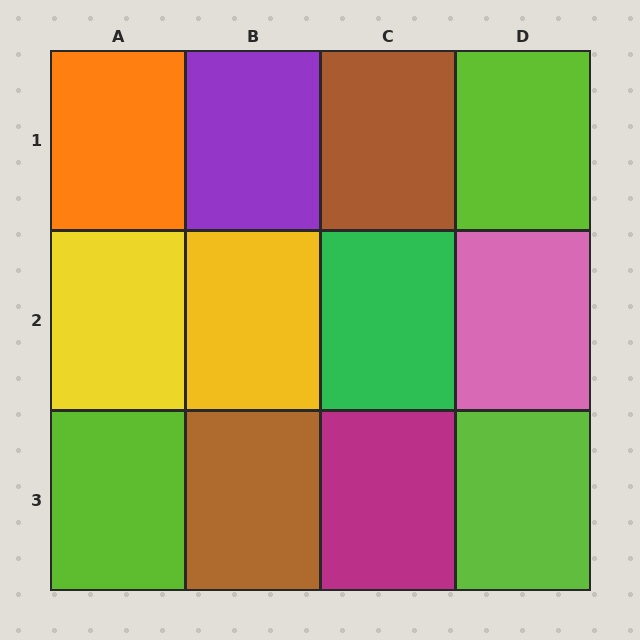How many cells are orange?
1 cell is orange.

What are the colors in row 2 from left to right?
Yellow, yellow, green, pink.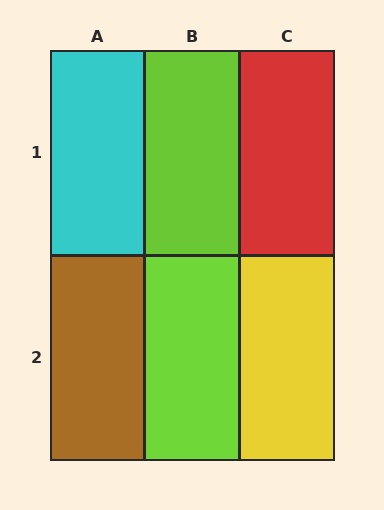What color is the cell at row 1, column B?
Lime.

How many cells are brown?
1 cell is brown.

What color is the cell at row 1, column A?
Cyan.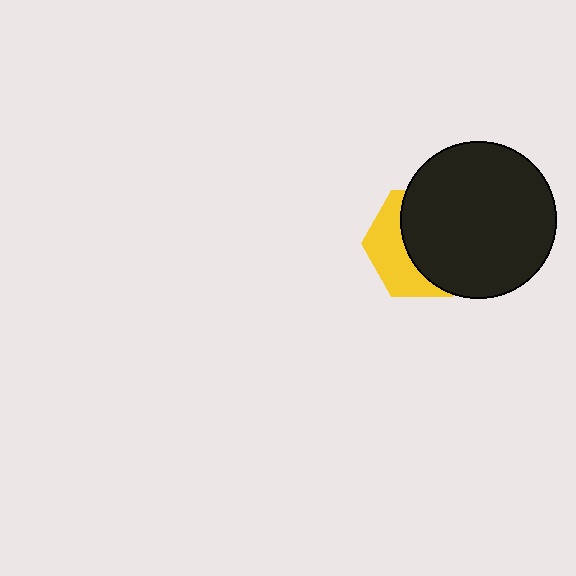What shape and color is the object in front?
The object in front is a black circle.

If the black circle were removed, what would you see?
You would see the complete yellow hexagon.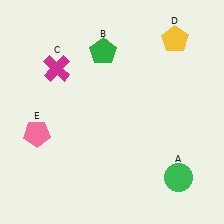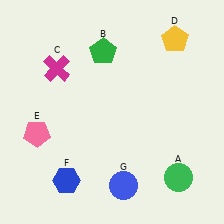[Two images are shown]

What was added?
A blue hexagon (F), a blue circle (G) were added in Image 2.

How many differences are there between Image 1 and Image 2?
There are 2 differences between the two images.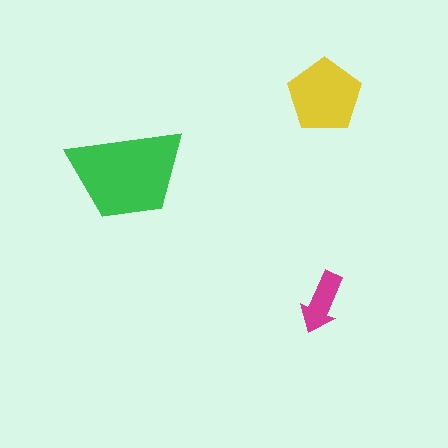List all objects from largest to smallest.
The green trapezoid, the yellow pentagon, the magenta arrow.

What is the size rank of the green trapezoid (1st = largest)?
1st.